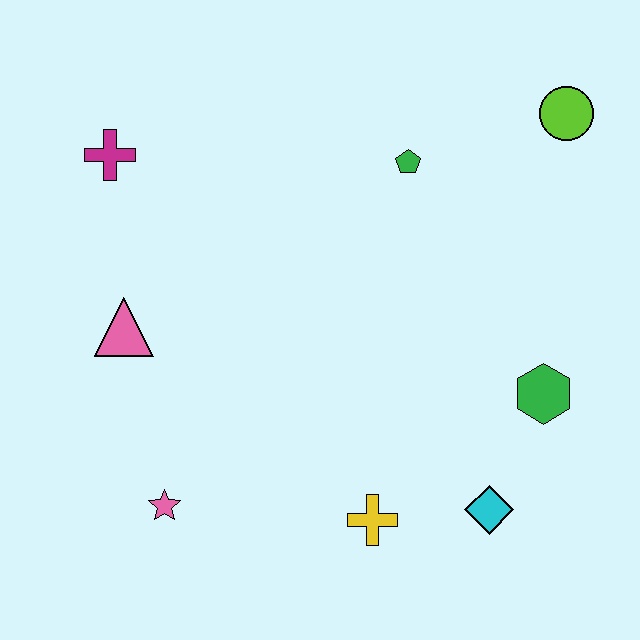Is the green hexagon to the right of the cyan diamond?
Yes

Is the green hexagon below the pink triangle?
Yes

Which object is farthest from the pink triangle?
The lime circle is farthest from the pink triangle.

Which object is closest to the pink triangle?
The magenta cross is closest to the pink triangle.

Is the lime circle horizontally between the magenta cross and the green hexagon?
No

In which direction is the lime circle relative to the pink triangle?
The lime circle is to the right of the pink triangle.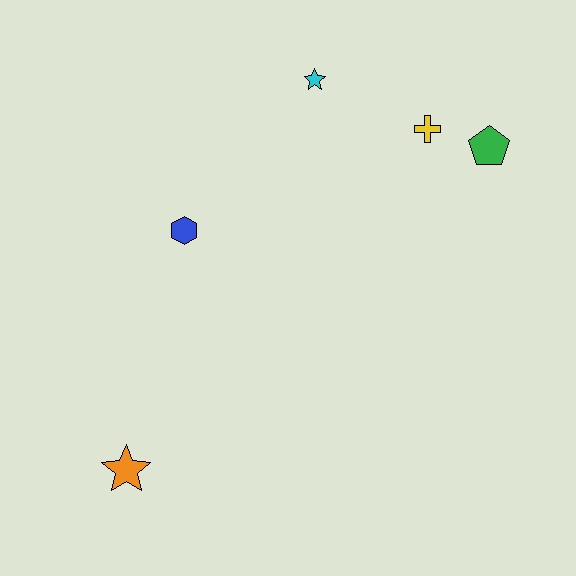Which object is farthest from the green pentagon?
The orange star is farthest from the green pentagon.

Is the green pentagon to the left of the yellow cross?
No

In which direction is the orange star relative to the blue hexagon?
The orange star is below the blue hexagon.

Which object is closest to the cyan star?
The yellow cross is closest to the cyan star.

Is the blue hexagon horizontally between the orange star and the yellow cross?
Yes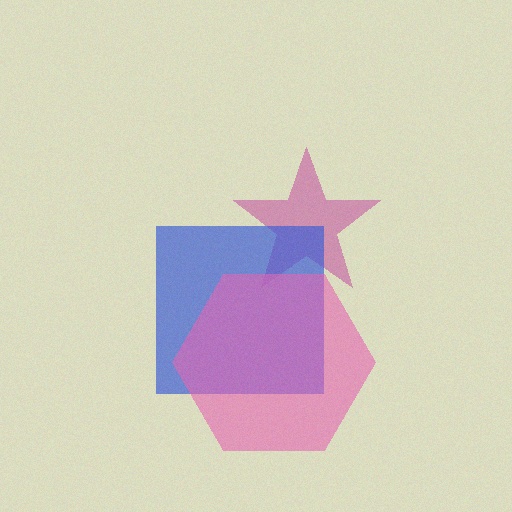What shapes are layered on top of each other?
The layered shapes are: a magenta star, a blue square, a pink hexagon.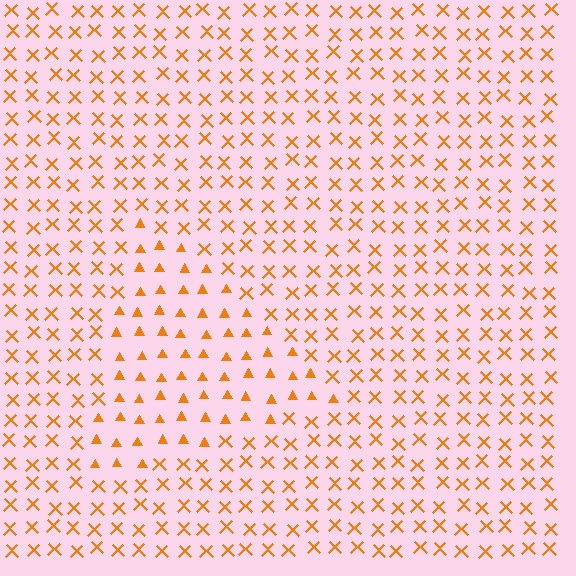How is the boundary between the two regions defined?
The boundary is defined by a change in element shape: triangles inside vs. X marks outside. All elements share the same color and spacing.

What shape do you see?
I see a triangle.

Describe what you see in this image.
The image is filled with small orange elements arranged in a uniform grid. A triangle-shaped region contains triangles, while the surrounding area contains X marks. The boundary is defined purely by the change in element shape.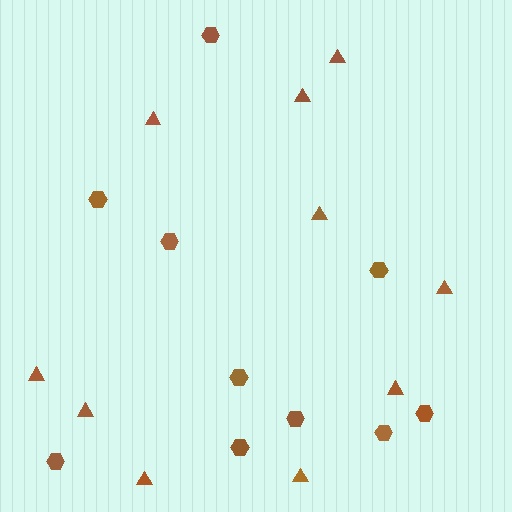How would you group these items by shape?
There are 2 groups: one group of hexagons (10) and one group of triangles (10).